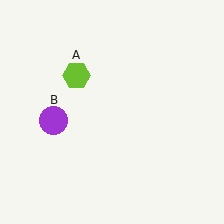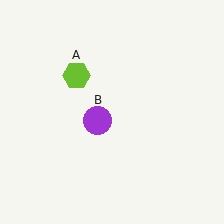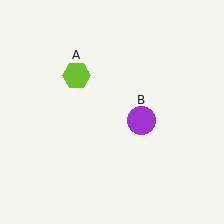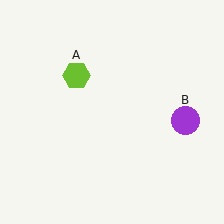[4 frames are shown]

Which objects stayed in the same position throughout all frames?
Lime hexagon (object A) remained stationary.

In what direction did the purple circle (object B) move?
The purple circle (object B) moved right.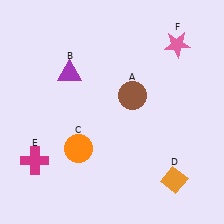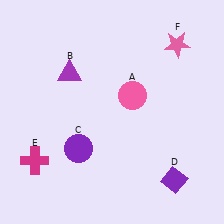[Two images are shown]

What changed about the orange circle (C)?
In Image 1, C is orange. In Image 2, it changed to purple.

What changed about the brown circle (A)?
In Image 1, A is brown. In Image 2, it changed to pink.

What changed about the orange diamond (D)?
In Image 1, D is orange. In Image 2, it changed to purple.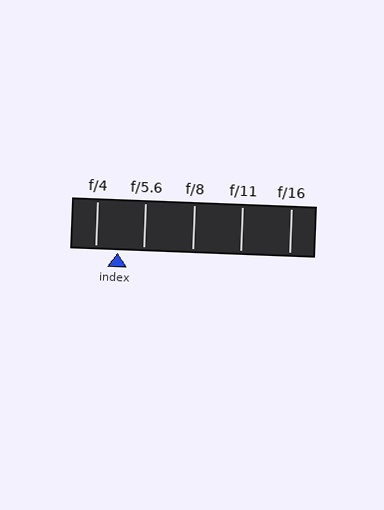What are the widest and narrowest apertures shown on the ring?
The widest aperture shown is f/4 and the narrowest is f/16.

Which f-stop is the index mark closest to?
The index mark is closest to f/4.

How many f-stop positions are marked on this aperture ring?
There are 5 f-stop positions marked.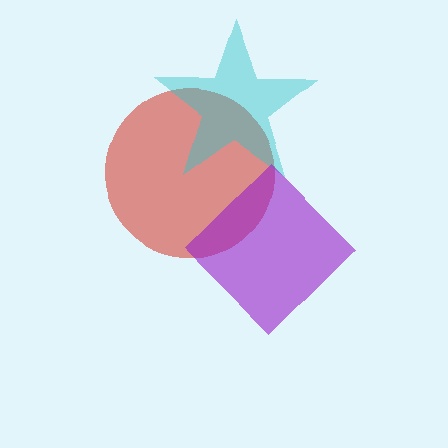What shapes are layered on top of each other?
The layered shapes are: a red circle, a cyan star, a purple diamond.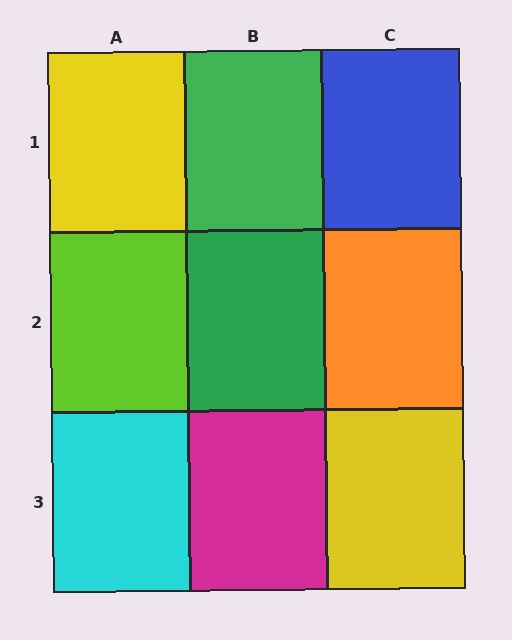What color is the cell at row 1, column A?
Yellow.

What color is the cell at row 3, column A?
Cyan.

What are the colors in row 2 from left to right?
Lime, green, orange.